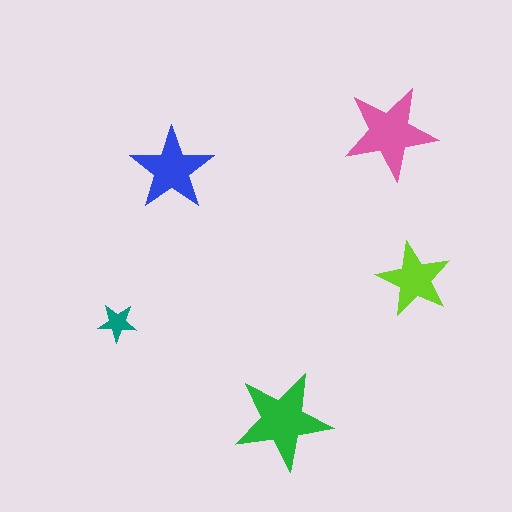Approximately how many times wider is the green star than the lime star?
About 1.5 times wider.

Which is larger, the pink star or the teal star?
The pink one.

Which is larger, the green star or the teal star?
The green one.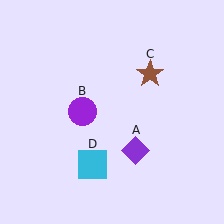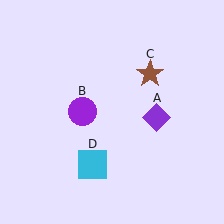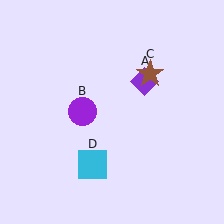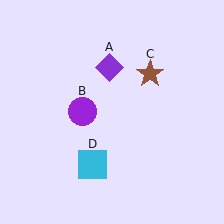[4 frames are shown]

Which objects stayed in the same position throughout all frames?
Purple circle (object B) and brown star (object C) and cyan square (object D) remained stationary.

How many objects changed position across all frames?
1 object changed position: purple diamond (object A).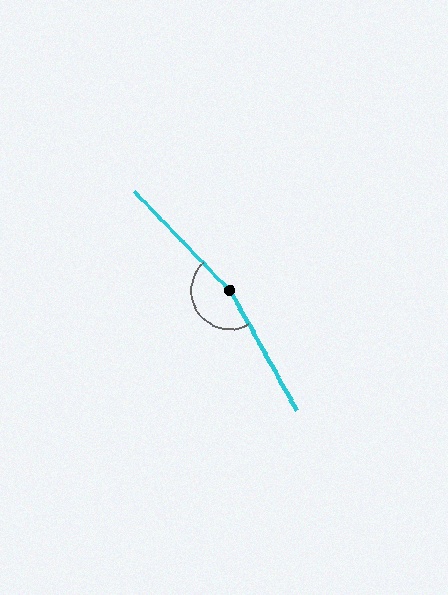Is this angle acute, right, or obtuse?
It is obtuse.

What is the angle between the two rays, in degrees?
Approximately 166 degrees.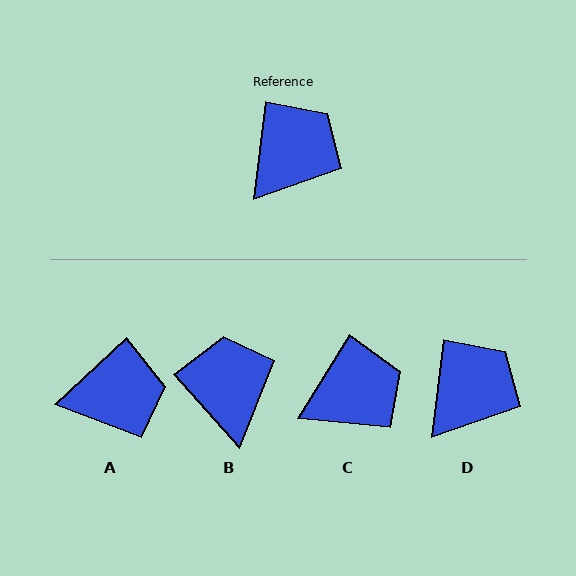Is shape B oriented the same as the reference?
No, it is off by about 49 degrees.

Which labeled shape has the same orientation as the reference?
D.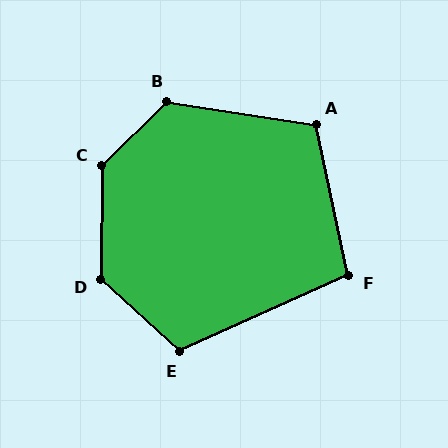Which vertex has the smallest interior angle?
F, at approximately 102 degrees.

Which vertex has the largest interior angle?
C, at approximately 136 degrees.